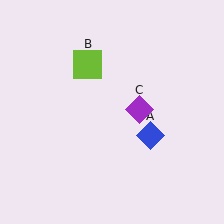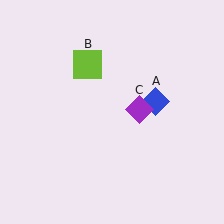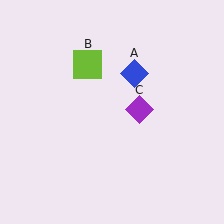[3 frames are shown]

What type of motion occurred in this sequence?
The blue diamond (object A) rotated counterclockwise around the center of the scene.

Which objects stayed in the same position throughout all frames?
Lime square (object B) and purple diamond (object C) remained stationary.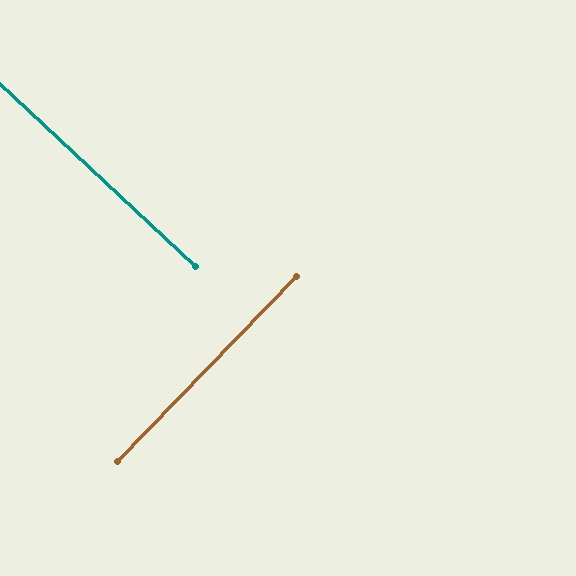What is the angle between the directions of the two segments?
Approximately 89 degrees.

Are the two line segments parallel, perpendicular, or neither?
Perpendicular — they meet at approximately 89°.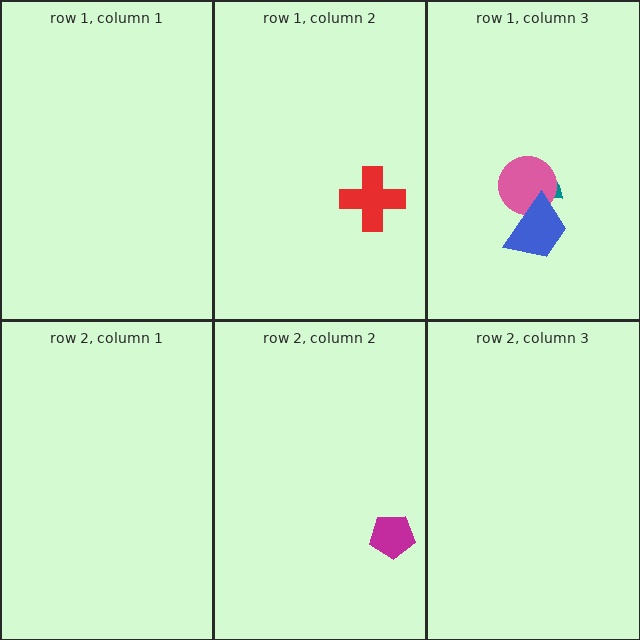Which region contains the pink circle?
The row 1, column 3 region.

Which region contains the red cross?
The row 1, column 2 region.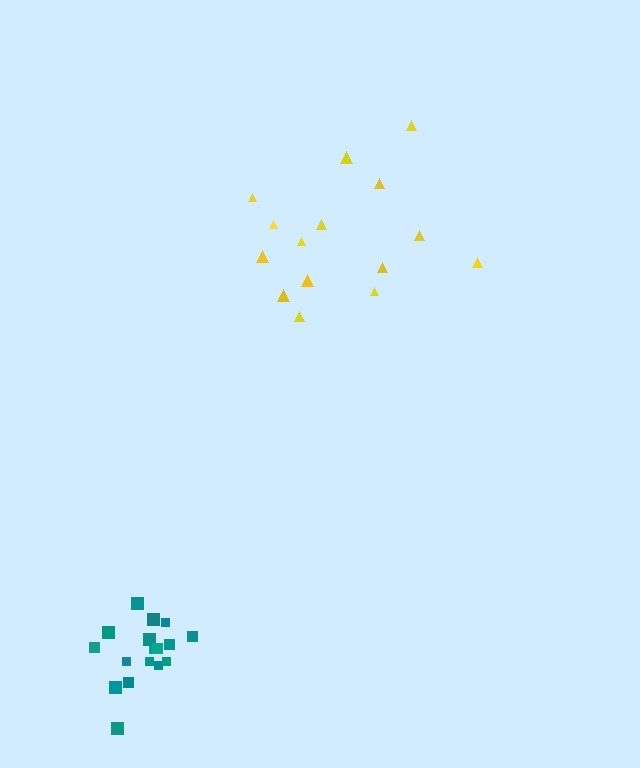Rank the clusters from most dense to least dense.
teal, yellow.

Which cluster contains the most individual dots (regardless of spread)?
Teal (18).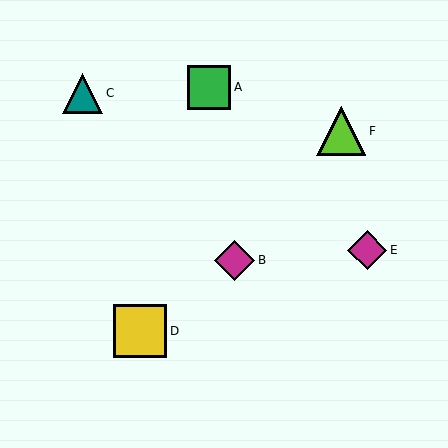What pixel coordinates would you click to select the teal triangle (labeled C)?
Click at (83, 93) to select the teal triangle C.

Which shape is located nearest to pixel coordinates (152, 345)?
The yellow square (labeled D) at (140, 331) is nearest to that location.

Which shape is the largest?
The yellow square (labeled D) is the largest.